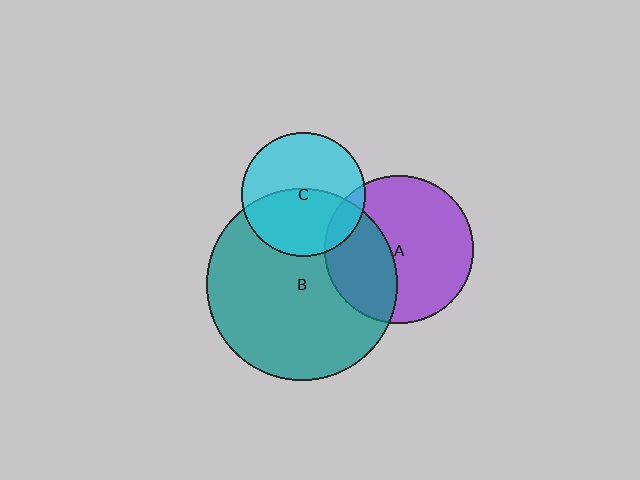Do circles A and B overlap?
Yes.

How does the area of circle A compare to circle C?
Approximately 1.4 times.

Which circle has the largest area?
Circle B (teal).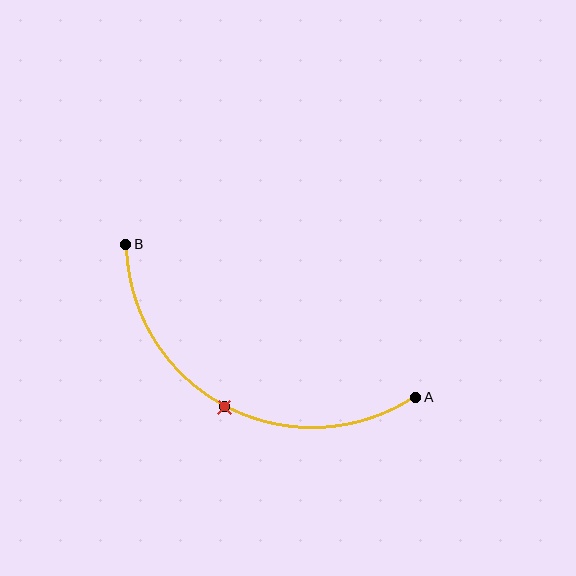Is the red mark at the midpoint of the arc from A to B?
Yes. The red mark lies on the arc at equal arc-length from both A and B — it is the arc midpoint.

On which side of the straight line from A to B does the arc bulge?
The arc bulges below the straight line connecting A and B.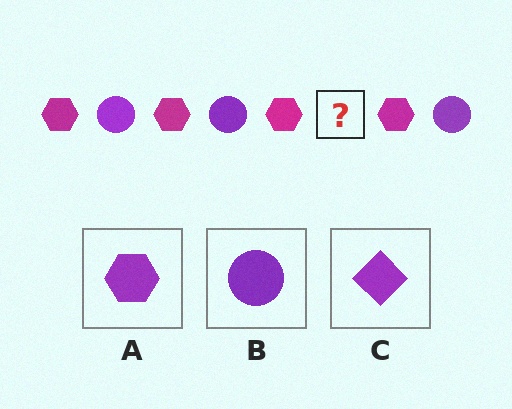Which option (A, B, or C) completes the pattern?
B.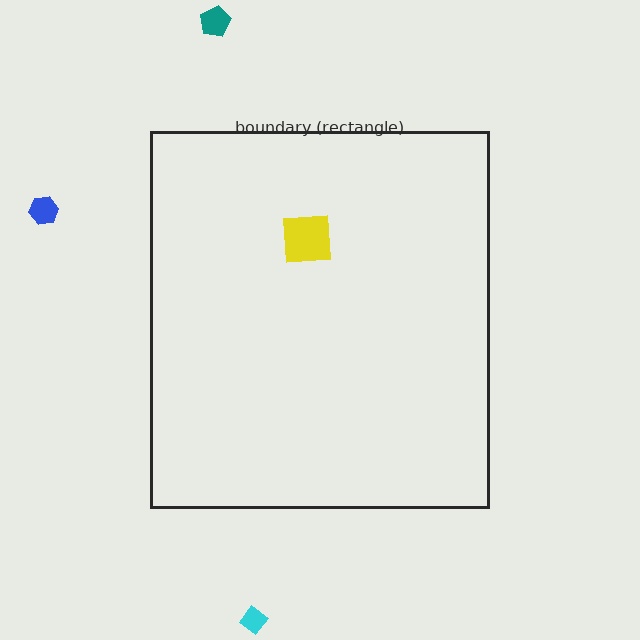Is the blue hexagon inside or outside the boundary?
Outside.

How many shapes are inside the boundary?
1 inside, 3 outside.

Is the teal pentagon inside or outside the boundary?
Outside.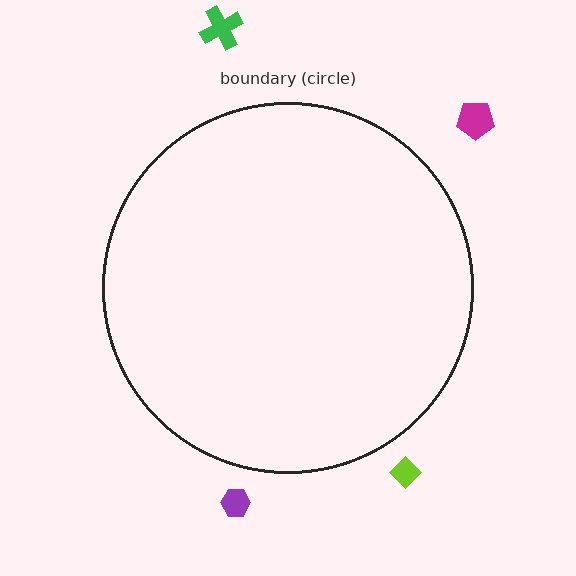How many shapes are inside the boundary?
0 inside, 4 outside.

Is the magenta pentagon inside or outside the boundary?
Outside.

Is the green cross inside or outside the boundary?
Outside.